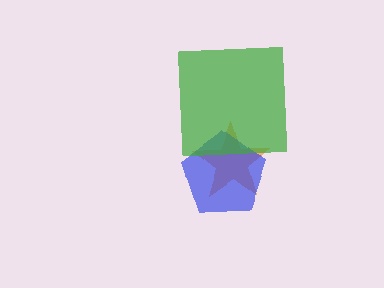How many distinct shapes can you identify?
There are 3 distinct shapes: an orange star, a blue pentagon, a green square.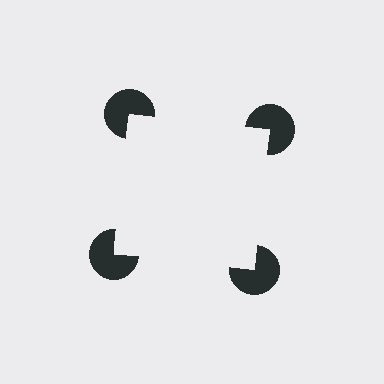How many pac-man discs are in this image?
There are 4 — one at each vertex of the illusory square.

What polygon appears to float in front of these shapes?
An illusory square — its edges are inferred from the aligned wedge cuts in the pac-man discs, not physically drawn.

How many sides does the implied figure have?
4 sides.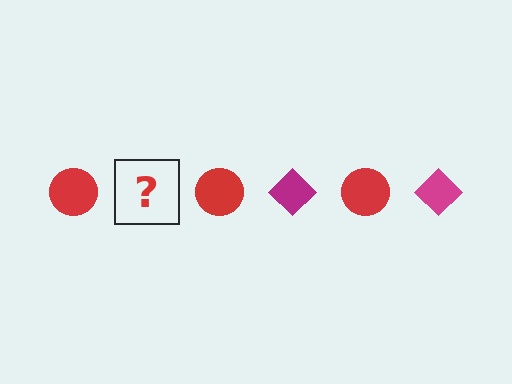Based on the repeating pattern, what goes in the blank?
The blank should be a magenta diamond.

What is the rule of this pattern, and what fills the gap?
The rule is that the pattern alternates between red circle and magenta diamond. The gap should be filled with a magenta diamond.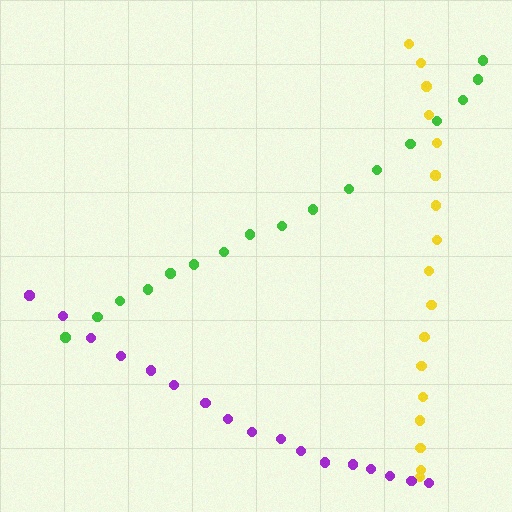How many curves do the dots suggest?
There are 3 distinct paths.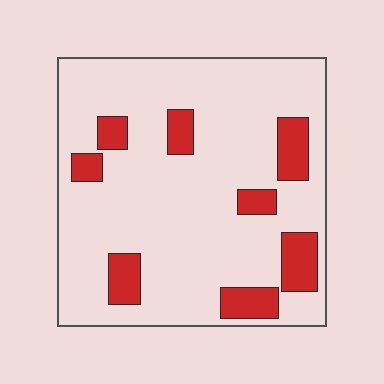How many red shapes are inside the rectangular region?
8.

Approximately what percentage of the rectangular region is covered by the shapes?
Approximately 15%.